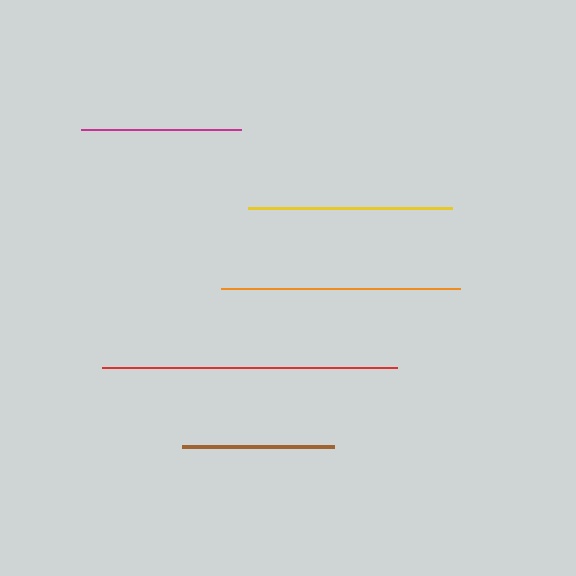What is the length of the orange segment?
The orange segment is approximately 240 pixels long.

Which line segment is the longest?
The red line is the longest at approximately 295 pixels.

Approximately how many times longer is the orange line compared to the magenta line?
The orange line is approximately 1.5 times the length of the magenta line.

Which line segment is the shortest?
The brown line is the shortest at approximately 152 pixels.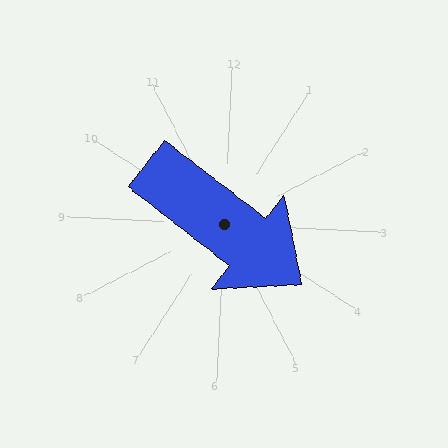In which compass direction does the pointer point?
Southeast.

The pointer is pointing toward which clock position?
Roughly 4 o'clock.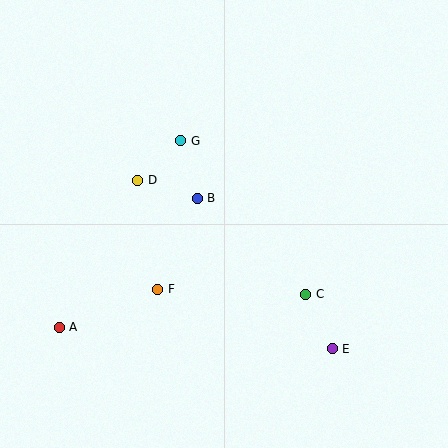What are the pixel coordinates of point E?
Point E is at (332, 349).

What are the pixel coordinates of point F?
Point F is at (158, 289).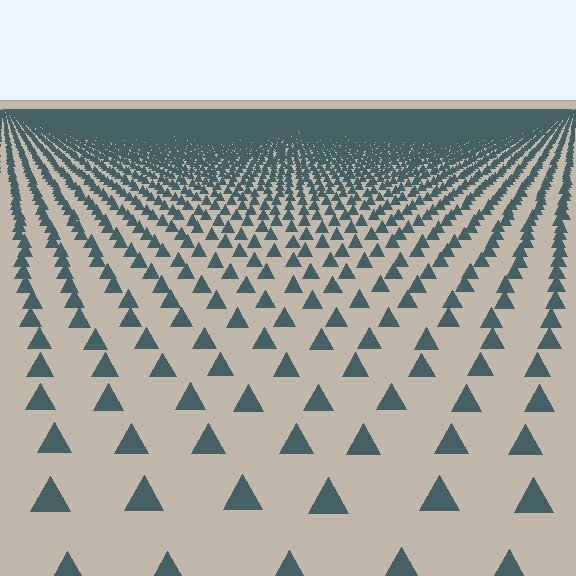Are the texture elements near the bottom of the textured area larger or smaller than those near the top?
Larger. Near the bottom, elements are closer to the viewer and appear at a bigger on-screen size.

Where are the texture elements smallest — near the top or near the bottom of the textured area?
Near the top.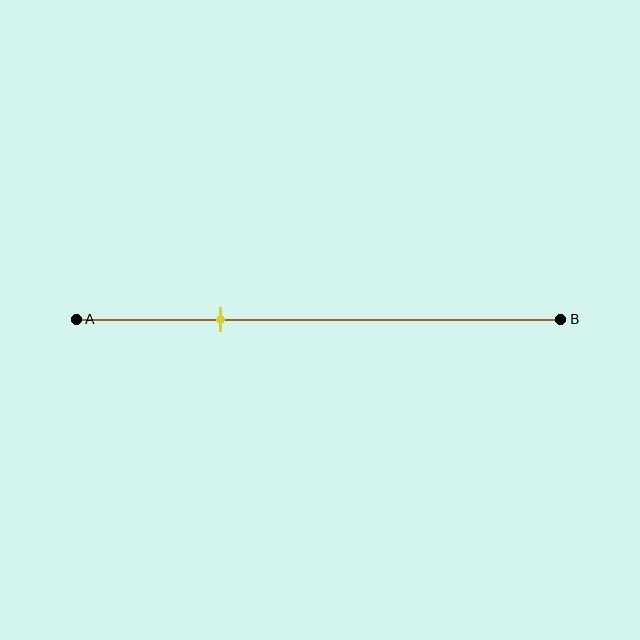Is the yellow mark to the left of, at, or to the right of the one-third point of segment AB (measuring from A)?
The yellow mark is to the left of the one-third point of segment AB.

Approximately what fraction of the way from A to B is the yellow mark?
The yellow mark is approximately 30% of the way from A to B.